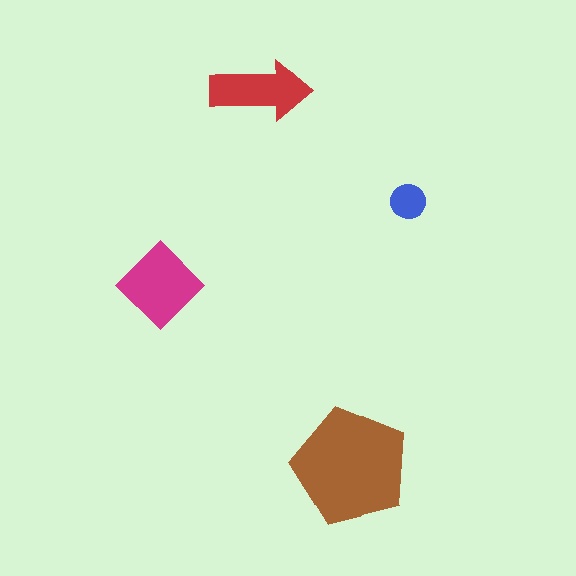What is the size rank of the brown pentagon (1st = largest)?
1st.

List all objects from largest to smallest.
The brown pentagon, the magenta diamond, the red arrow, the blue circle.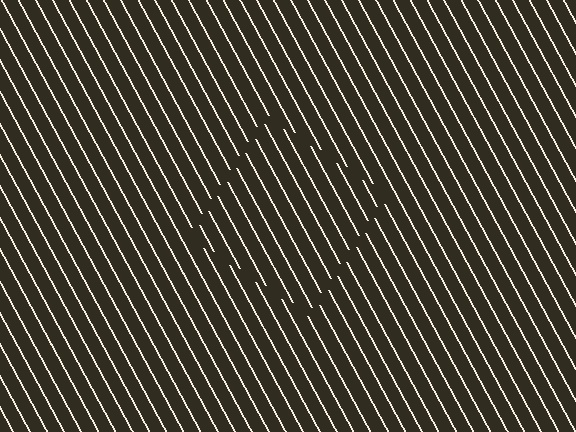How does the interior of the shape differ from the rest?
The interior of the shape contains the same grating, shifted by half a period — the contour is defined by the phase discontinuity where line-ends from the inner and outer gratings abut.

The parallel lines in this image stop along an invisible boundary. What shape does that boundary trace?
An illusory square. The interior of the shape contains the same grating, shifted by half a period — the contour is defined by the phase discontinuity where line-ends from the inner and outer gratings abut.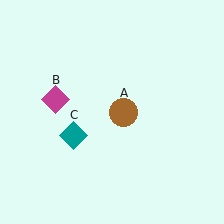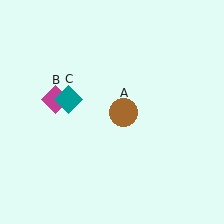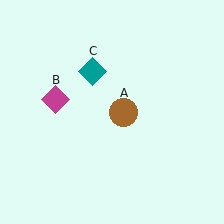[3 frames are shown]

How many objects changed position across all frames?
1 object changed position: teal diamond (object C).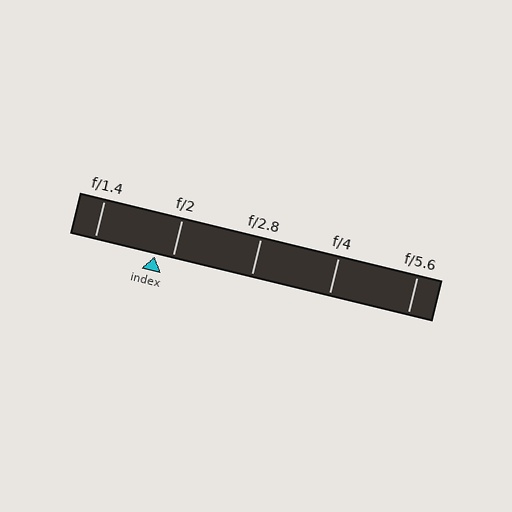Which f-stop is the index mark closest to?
The index mark is closest to f/2.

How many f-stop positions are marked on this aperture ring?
There are 5 f-stop positions marked.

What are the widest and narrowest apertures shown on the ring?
The widest aperture shown is f/1.4 and the narrowest is f/5.6.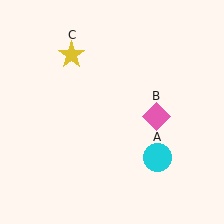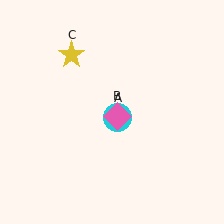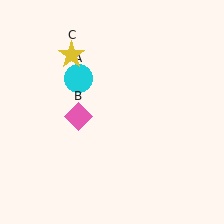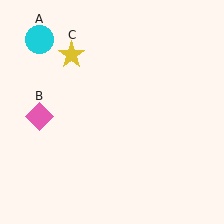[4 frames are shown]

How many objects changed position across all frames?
2 objects changed position: cyan circle (object A), pink diamond (object B).